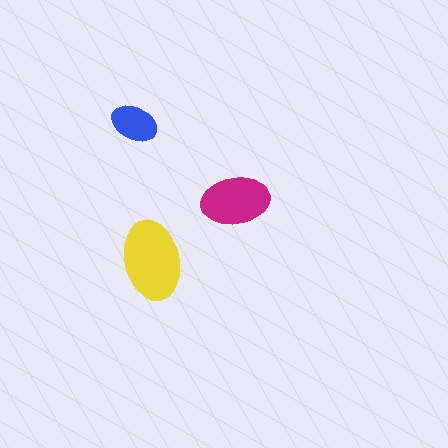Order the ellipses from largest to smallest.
the yellow one, the magenta one, the blue one.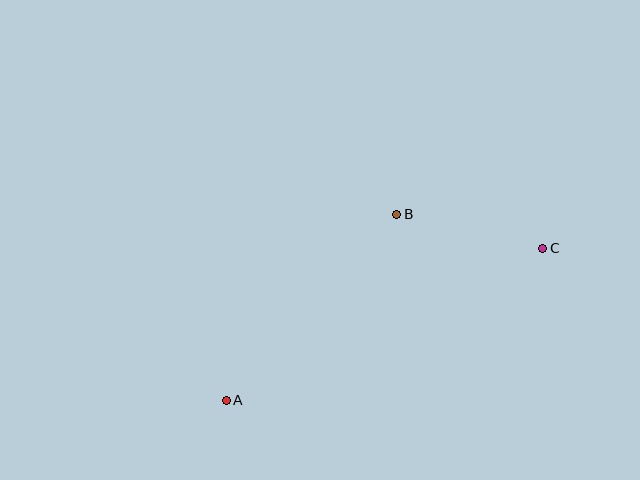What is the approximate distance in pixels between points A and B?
The distance between A and B is approximately 252 pixels.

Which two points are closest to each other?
Points B and C are closest to each other.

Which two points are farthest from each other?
Points A and C are farthest from each other.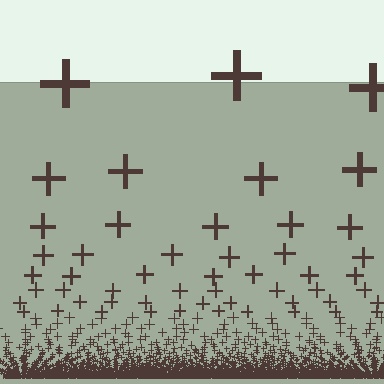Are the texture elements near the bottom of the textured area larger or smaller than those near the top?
Smaller. The gradient is inverted — elements near the bottom are smaller and denser.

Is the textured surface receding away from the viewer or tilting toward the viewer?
The surface appears to tilt toward the viewer. Texture elements get larger and sparser toward the top.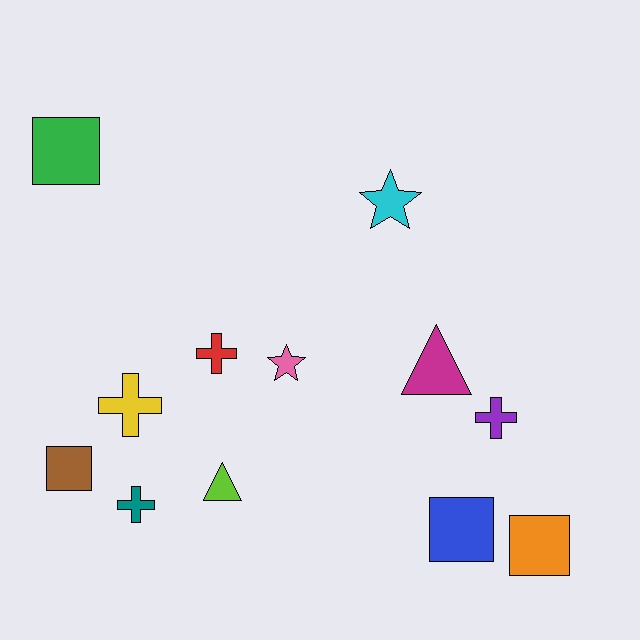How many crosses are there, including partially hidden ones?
There are 4 crosses.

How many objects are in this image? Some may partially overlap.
There are 12 objects.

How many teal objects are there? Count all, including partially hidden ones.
There is 1 teal object.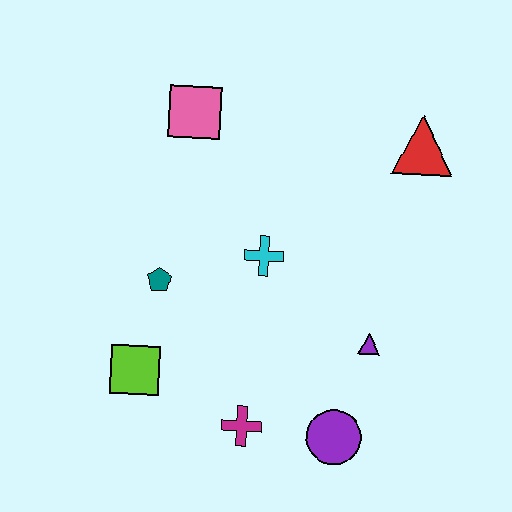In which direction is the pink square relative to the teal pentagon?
The pink square is above the teal pentagon.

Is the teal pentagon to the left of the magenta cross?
Yes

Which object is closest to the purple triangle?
The purple circle is closest to the purple triangle.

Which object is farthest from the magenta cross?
The red triangle is farthest from the magenta cross.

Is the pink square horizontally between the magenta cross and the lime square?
Yes